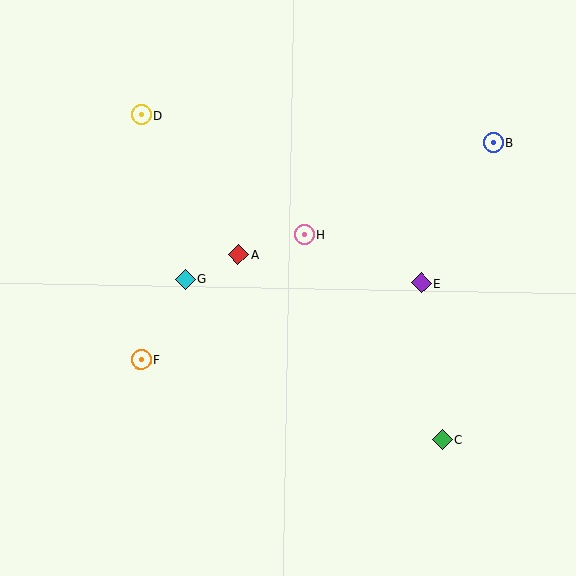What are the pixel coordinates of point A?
Point A is at (238, 255).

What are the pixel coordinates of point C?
Point C is at (442, 439).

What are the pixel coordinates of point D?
Point D is at (142, 115).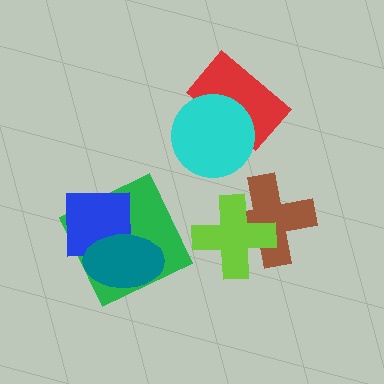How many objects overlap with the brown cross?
1 object overlaps with the brown cross.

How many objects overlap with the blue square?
2 objects overlap with the blue square.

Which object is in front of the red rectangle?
The cyan circle is in front of the red rectangle.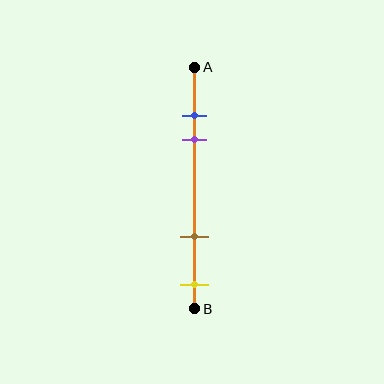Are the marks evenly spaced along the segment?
No, the marks are not evenly spaced.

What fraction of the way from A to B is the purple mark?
The purple mark is approximately 30% (0.3) of the way from A to B.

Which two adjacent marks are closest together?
The blue and purple marks are the closest adjacent pair.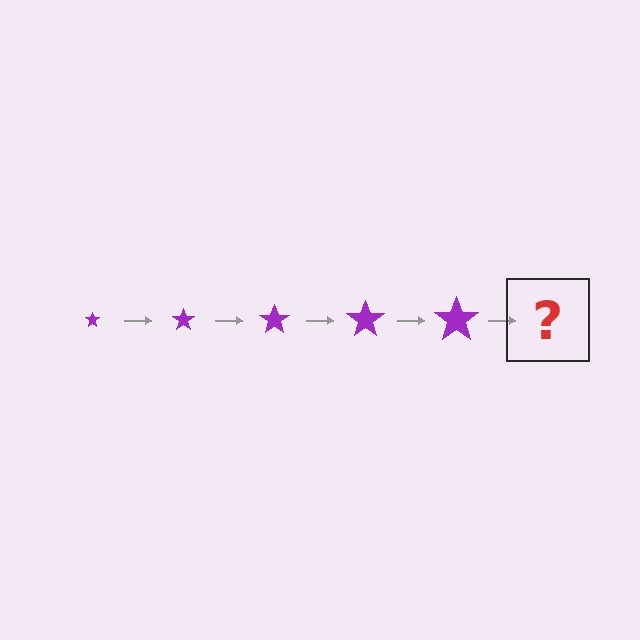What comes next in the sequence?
The next element should be a purple star, larger than the previous one.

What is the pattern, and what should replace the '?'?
The pattern is that the star gets progressively larger each step. The '?' should be a purple star, larger than the previous one.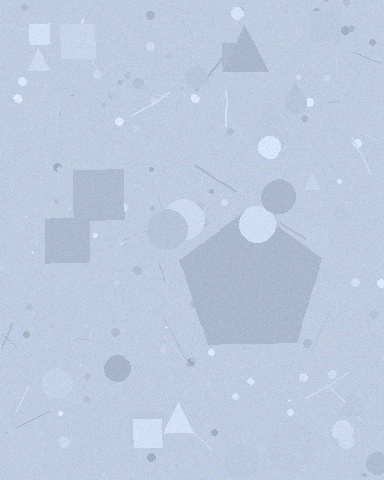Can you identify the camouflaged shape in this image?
The camouflaged shape is a pentagon.